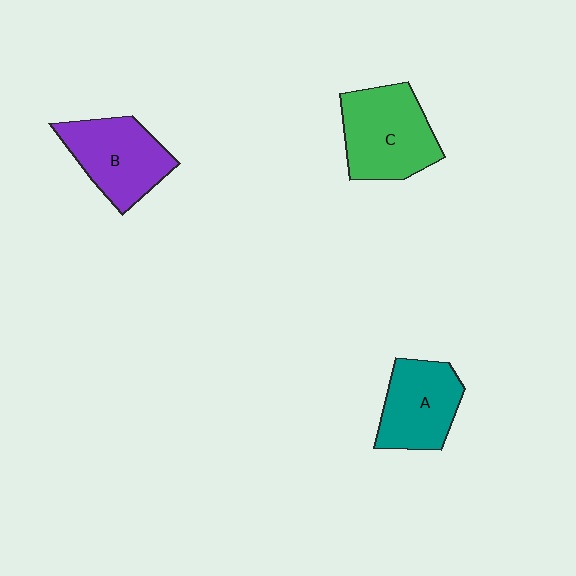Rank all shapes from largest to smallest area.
From largest to smallest: C (green), B (purple), A (teal).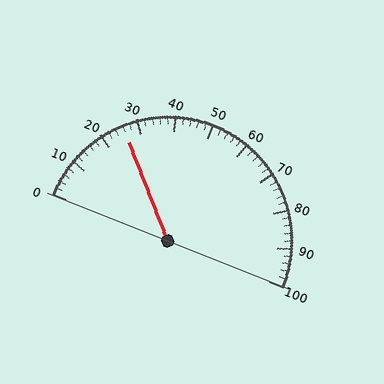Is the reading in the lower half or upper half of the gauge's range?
The reading is in the lower half of the range (0 to 100).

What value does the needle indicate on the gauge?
The needle indicates approximately 26.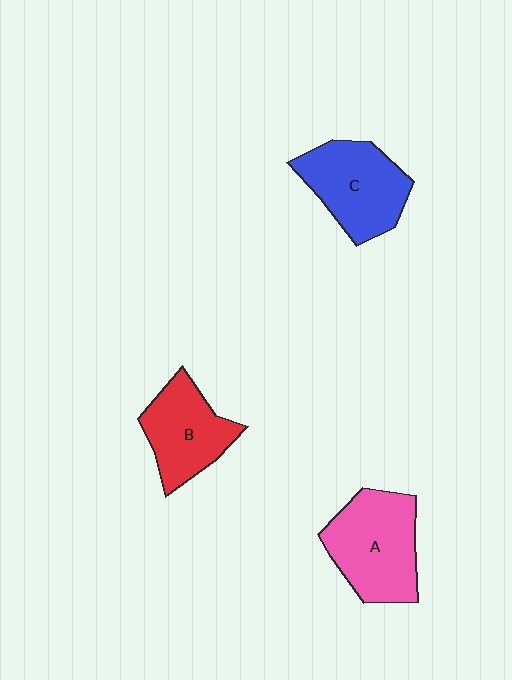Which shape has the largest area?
Shape A (pink).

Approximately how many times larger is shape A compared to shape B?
Approximately 1.3 times.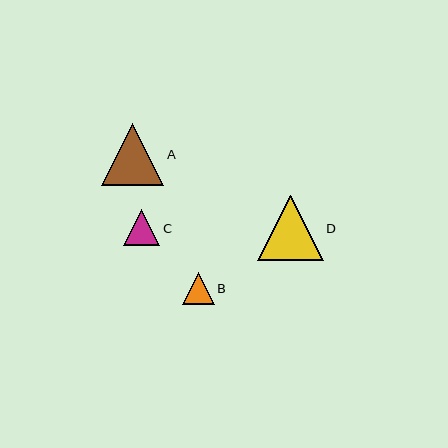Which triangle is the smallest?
Triangle B is the smallest with a size of approximately 32 pixels.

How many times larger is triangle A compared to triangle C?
Triangle A is approximately 1.7 times the size of triangle C.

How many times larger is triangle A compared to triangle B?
Triangle A is approximately 2.0 times the size of triangle B.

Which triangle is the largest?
Triangle D is the largest with a size of approximately 65 pixels.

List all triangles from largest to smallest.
From largest to smallest: D, A, C, B.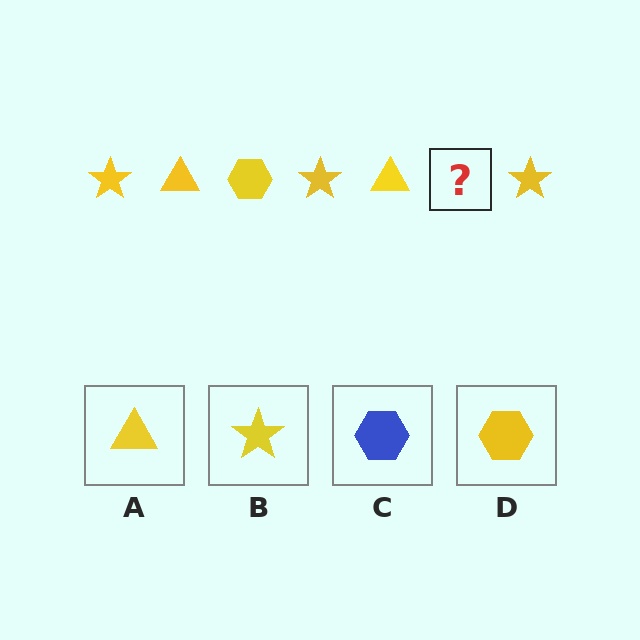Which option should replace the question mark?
Option D.